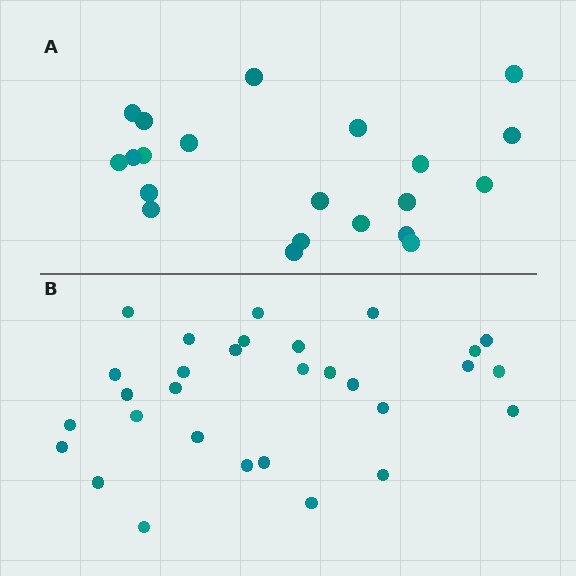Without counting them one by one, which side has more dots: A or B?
Region B (the bottom region) has more dots.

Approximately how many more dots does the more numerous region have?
Region B has roughly 8 or so more dots than region A.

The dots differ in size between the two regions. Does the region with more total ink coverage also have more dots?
No. Region A has more total ink coverage because its dots are larger, but region B actually contains more individual dots. Total area can be misleading — the number of items is what matters here.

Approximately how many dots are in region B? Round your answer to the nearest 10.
About 30 dots.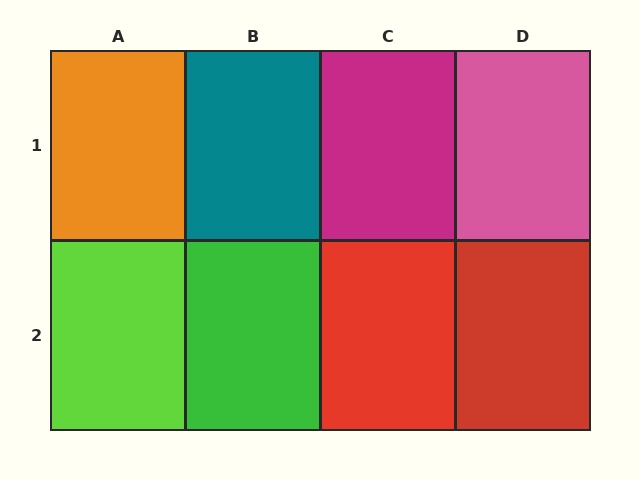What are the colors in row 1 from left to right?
Orange, teal, magenta, pink.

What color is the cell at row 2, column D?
Red.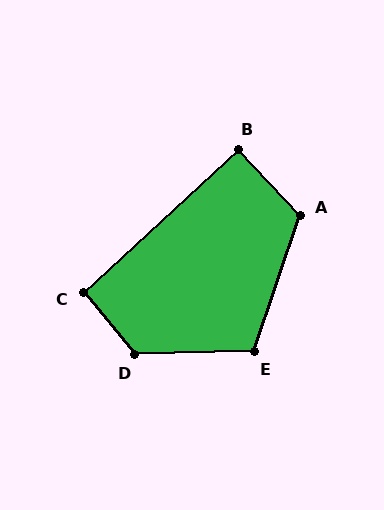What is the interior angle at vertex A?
Approximately 118 degrees (obtuse).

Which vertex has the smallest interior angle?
B, at approximately 90 degrees.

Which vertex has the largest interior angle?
D, at approximately 128 degrees.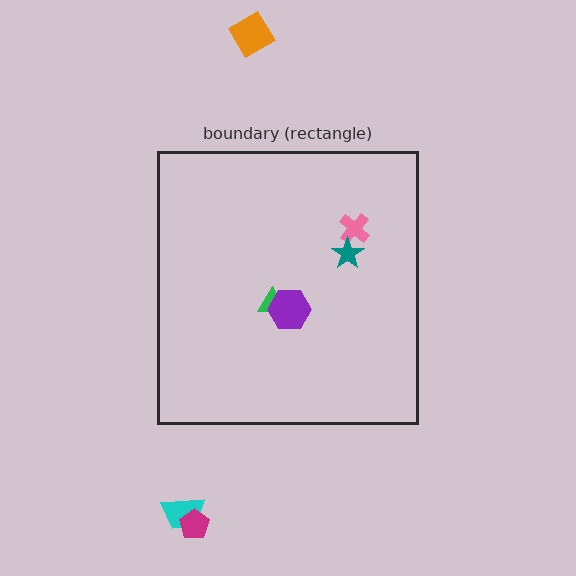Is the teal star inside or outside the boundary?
Inside.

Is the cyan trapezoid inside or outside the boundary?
Outside.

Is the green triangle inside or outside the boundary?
Inside.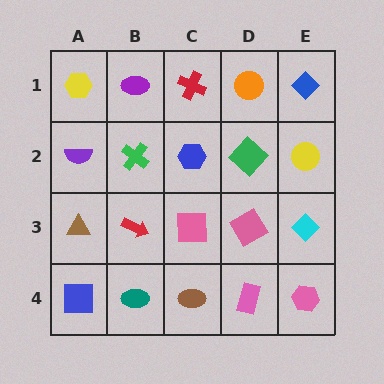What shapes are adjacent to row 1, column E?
A yellow circle (row 2, column E), an orange circle (row 1, column D).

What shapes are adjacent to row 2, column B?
A purple ellipse (row 1, column B), a red arrow (row 3, column B), a purple semicircle (row 2, column A), a blue hexagon (row 2, column C).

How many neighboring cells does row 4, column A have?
2.